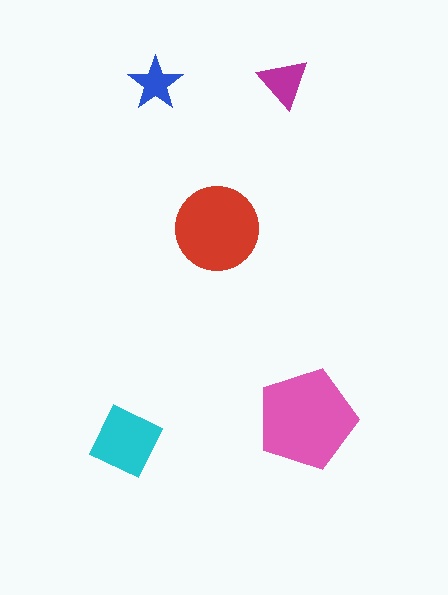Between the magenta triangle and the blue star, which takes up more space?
The magenta triangle.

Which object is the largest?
The pink pentagon.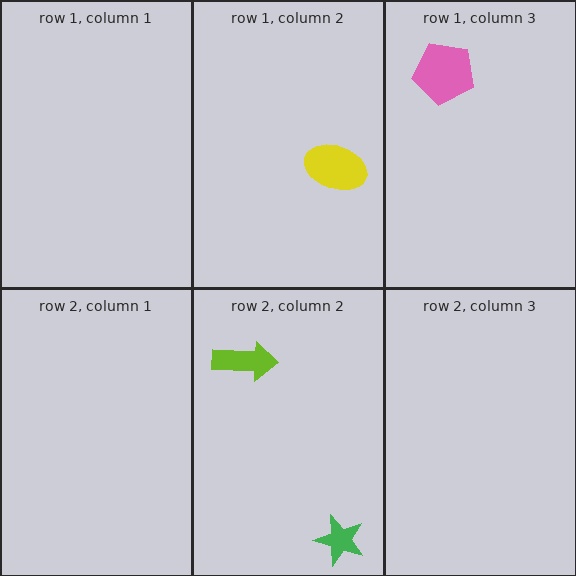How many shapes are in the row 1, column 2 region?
1.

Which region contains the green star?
The row 2, column 2 region.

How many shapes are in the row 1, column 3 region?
1.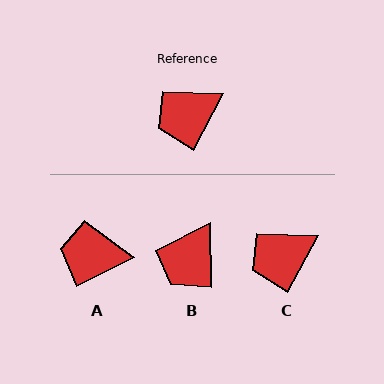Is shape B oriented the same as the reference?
No, it is off by about 29 degrees.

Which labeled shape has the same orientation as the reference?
C.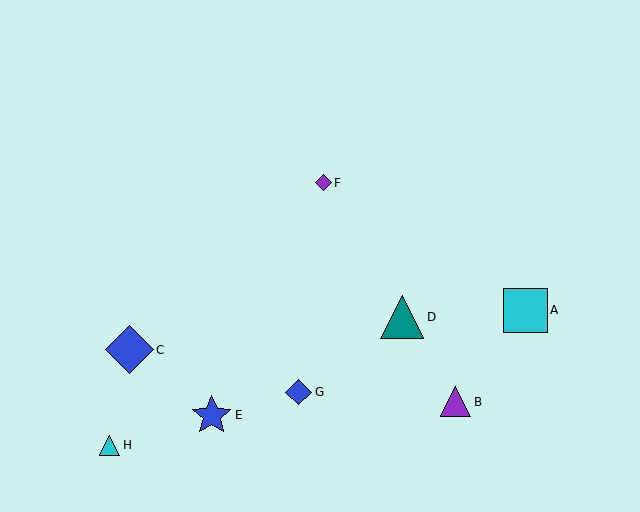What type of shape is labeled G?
Shape G is a blue diamond.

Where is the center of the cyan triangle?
The center of the cyan triangle is at (110, 445).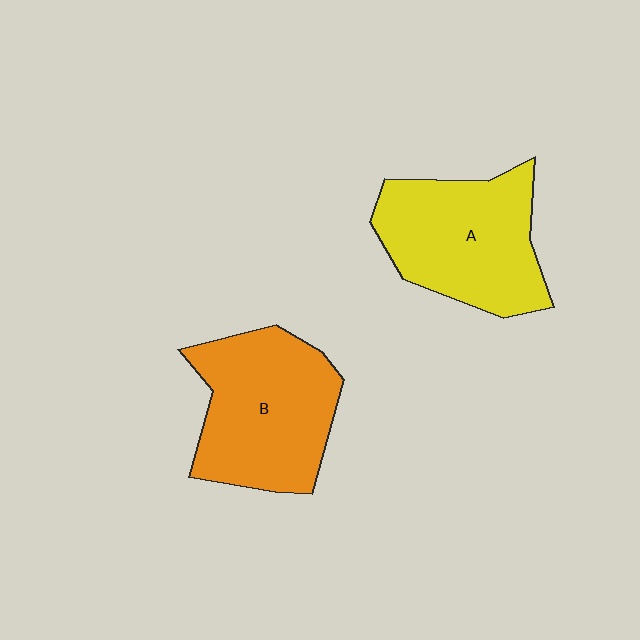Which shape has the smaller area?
Shape A (yellow).